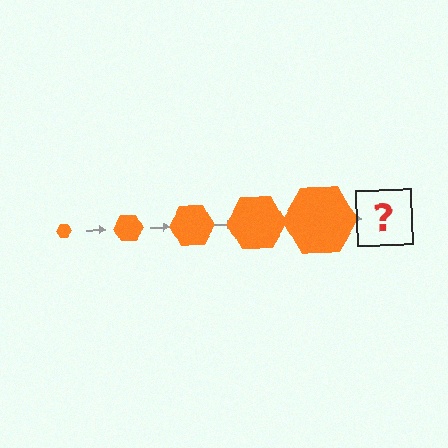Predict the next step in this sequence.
The next step is an orange hexagon, larger than the previous one.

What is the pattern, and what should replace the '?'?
The pattern is that the hexagon gets progressively larger each step. The '?' should be an orange hexagon, larger than the previous one.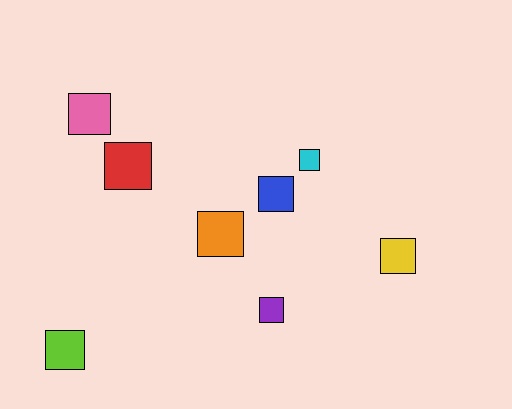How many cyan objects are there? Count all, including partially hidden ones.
There is 1 cyan object.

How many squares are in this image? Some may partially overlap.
There are 8 squares.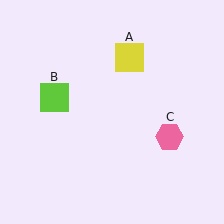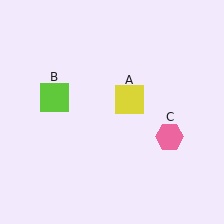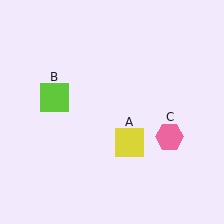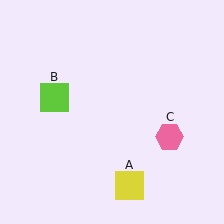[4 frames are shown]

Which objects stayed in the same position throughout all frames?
Lime square (object B) and pink hexagon (object C) remained stationary.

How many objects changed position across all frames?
1 object changed position: yellow square (object A).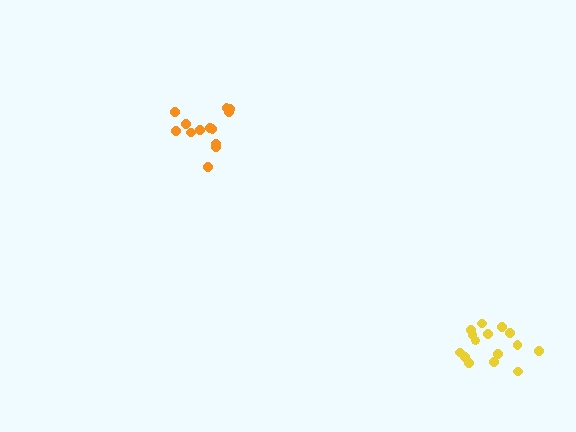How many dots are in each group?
Group 1: 13 dots, Group 2: 15 dots (28 total).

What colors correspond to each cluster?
The clusters are colored: orange, yellow.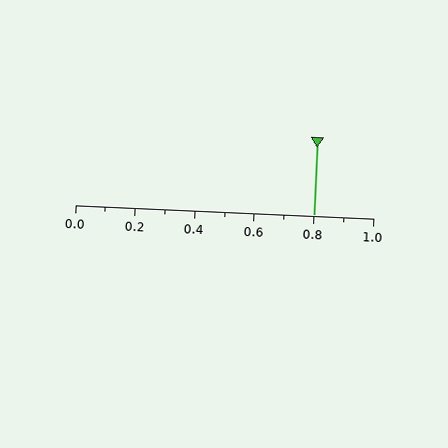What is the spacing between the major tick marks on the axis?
The major ticks are spaced 0.2 apart.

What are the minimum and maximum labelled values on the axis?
The axis runs from 0.0 to 1.0.